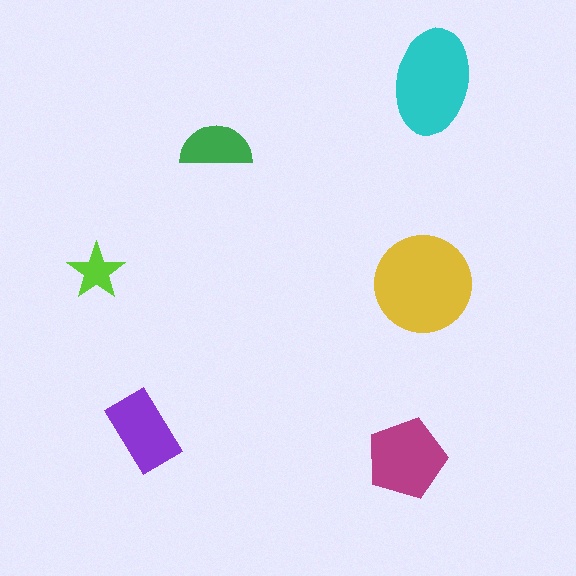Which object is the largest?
The yellow circle.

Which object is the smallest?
The lime star.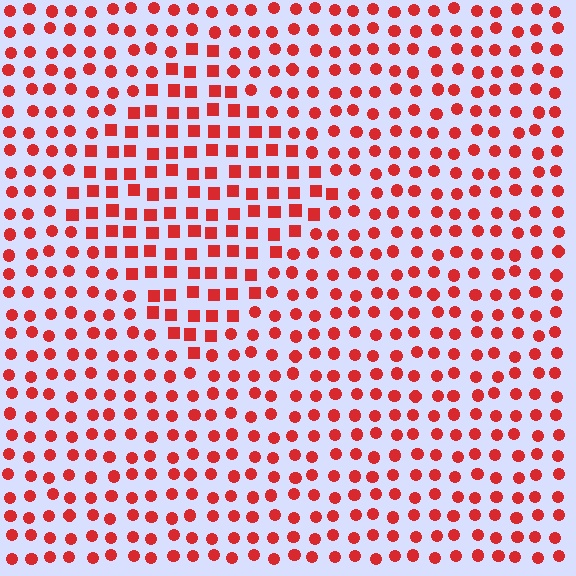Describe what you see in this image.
The image is filled with small red elements arranged in a uniform grid. A diamond-shaped region contains squares, while the surrounding area contains circles. The boundary is defined purely by the change in element shape.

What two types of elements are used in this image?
The image uses squares inside the diamond region and circles outside it.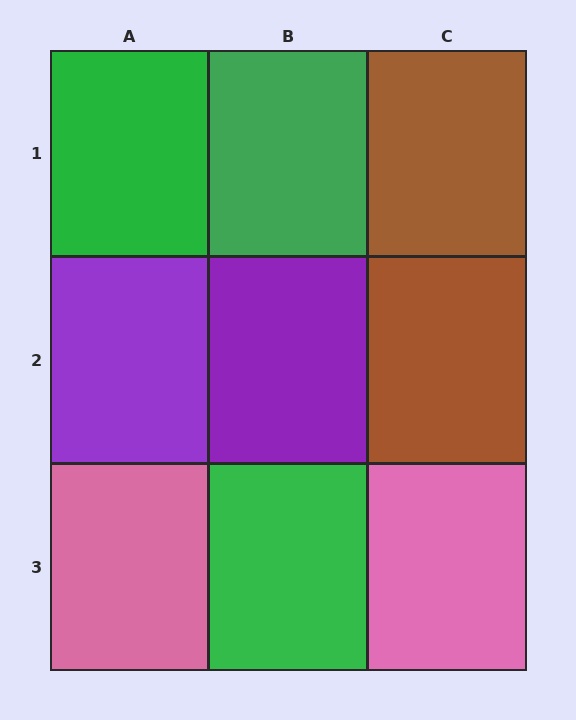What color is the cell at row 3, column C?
Pink.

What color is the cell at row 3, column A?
Pink.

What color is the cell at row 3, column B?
Green.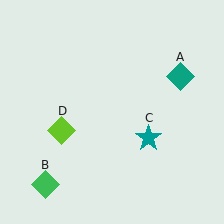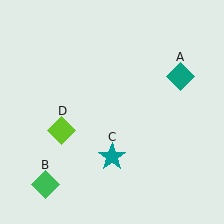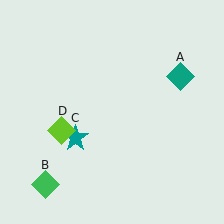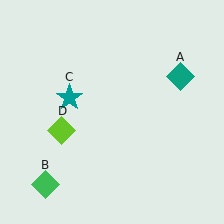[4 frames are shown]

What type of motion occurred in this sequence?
The teal star (object C) rotated clockwise around the center of the scene.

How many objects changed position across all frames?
1 object changed position: teal star (object C).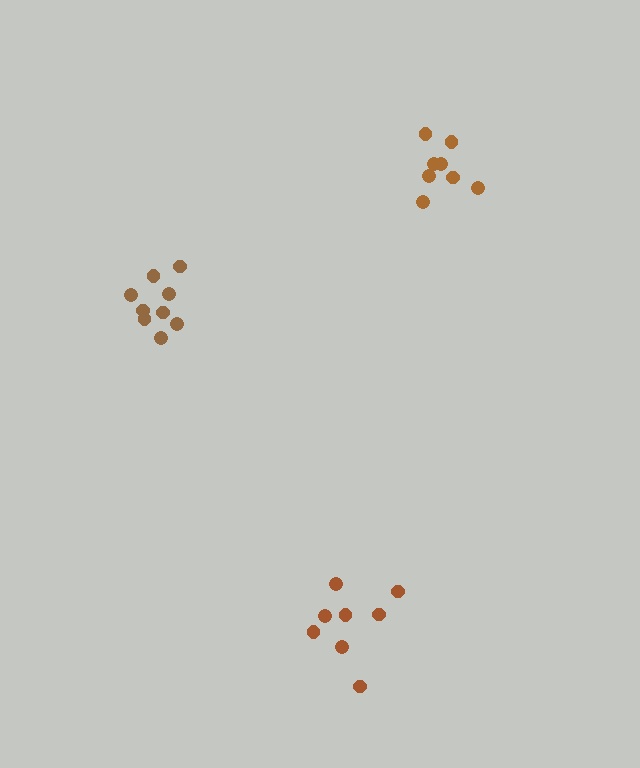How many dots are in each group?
Group 1: 8 dots, Group 2: 8 dots, Group 3: 9 dots (25 total).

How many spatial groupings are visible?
There are 3 spatial groupings.